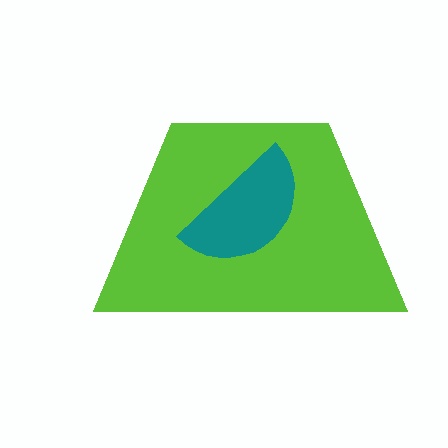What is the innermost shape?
The teal semicircle.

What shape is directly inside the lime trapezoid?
The teal semicircle.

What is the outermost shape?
The lime trapezoid.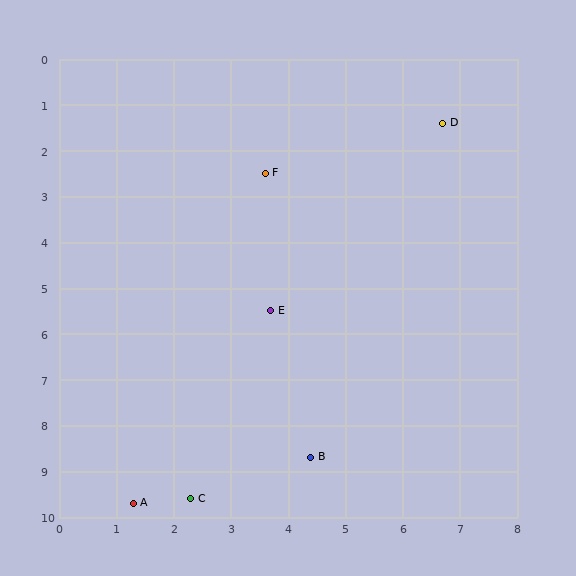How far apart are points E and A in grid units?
Points E and A are about 4.8 grid units apart.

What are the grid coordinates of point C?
Point C is at approximately (2.3, 9.6).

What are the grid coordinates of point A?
Point A is at approximately (1.3, 9.7).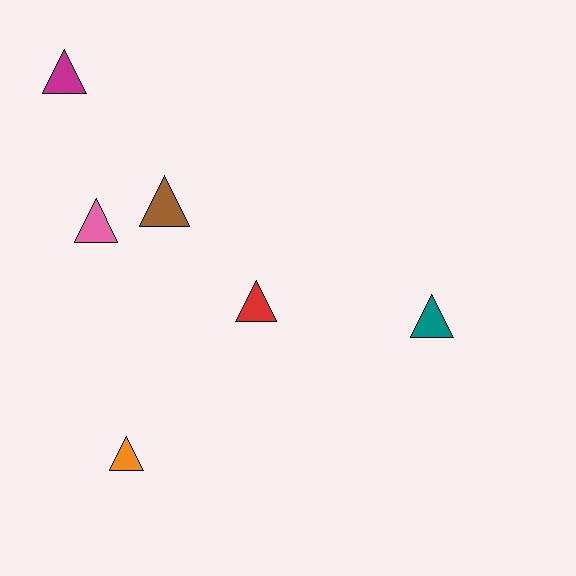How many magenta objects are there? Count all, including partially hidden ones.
There is 1 magenta object.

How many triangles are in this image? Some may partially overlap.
There are 6 triangles.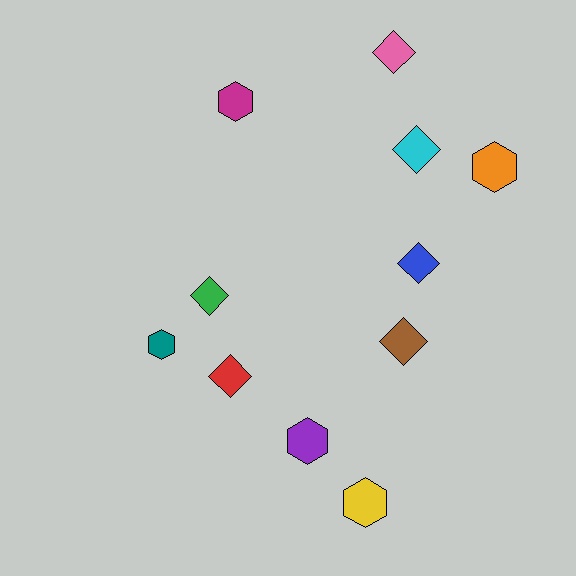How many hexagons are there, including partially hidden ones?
There are 5 hexagons.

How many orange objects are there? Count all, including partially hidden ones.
There is 1 orange object.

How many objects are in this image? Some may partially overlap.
There are 11 objects.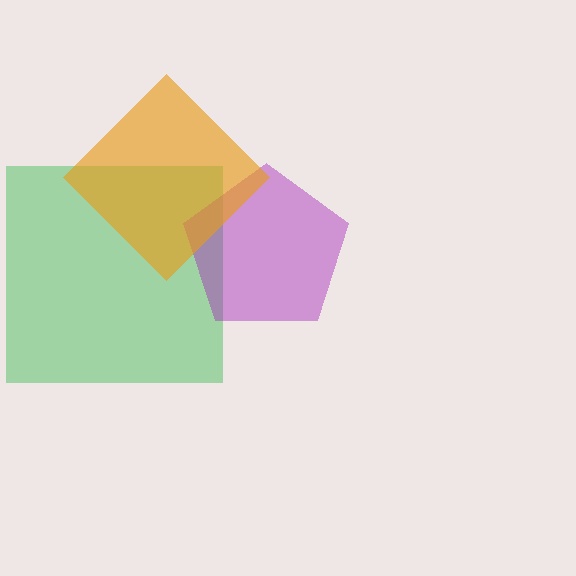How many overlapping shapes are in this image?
There are 3 overlapping shapes in the image.